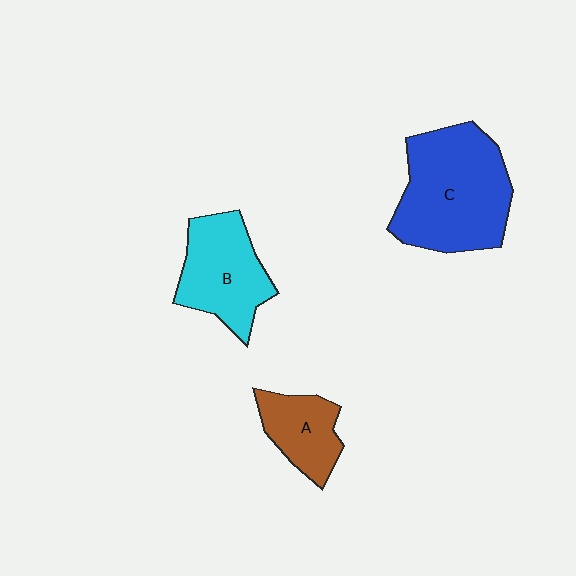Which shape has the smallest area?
Shape A (brown).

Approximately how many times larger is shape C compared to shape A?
Approximately 2.3 times.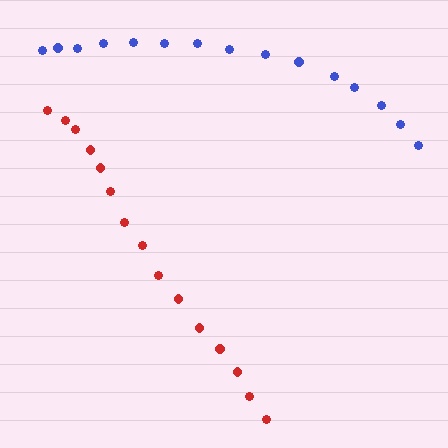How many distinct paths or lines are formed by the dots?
There are 2 distinct paths.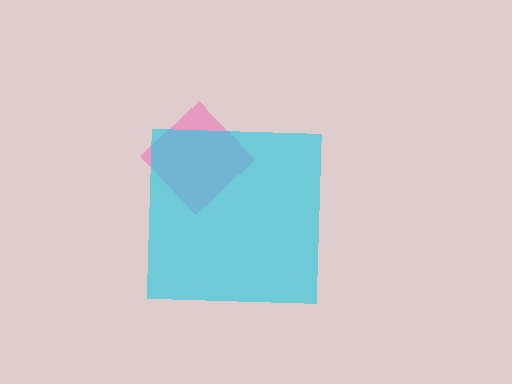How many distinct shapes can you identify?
There are 2 distinct shapes: a pink diamond, a cyan square.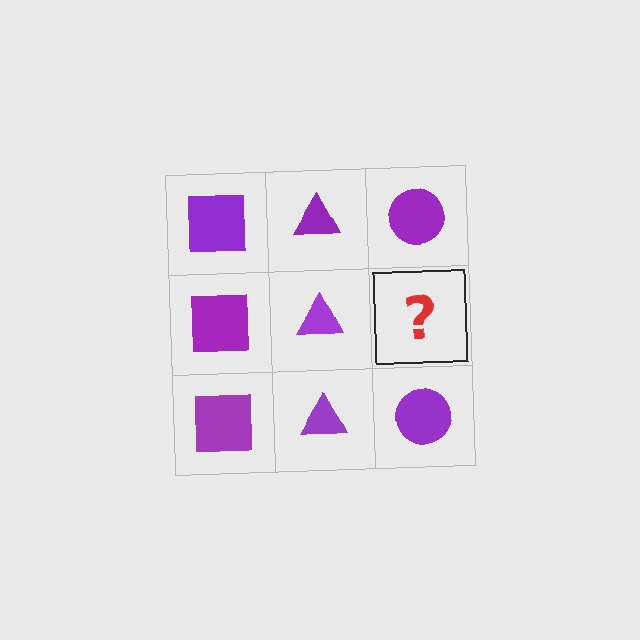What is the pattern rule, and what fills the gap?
The rule is that each column has a consistent shape. The gap should be filled with a purple circle.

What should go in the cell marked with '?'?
The missing cell should contain a purple circle.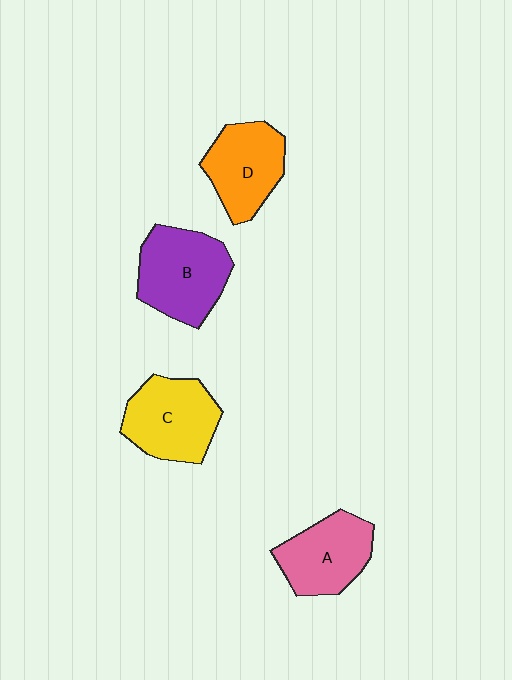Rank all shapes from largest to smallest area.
From largest to smallest: B (purple), C (yellow), D (orange), A (pink).